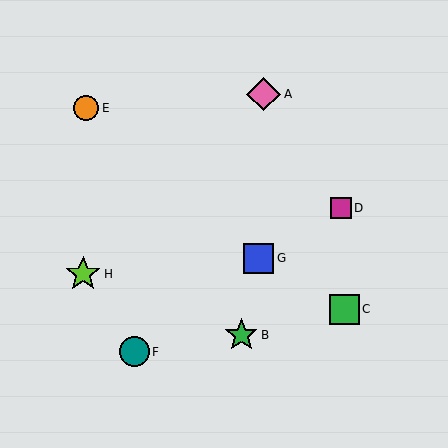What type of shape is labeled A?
Shape A is a pink diamond.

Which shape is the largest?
The lime star (labeled H) is the largest.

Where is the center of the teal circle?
The center of the teal circle is at (134, 352).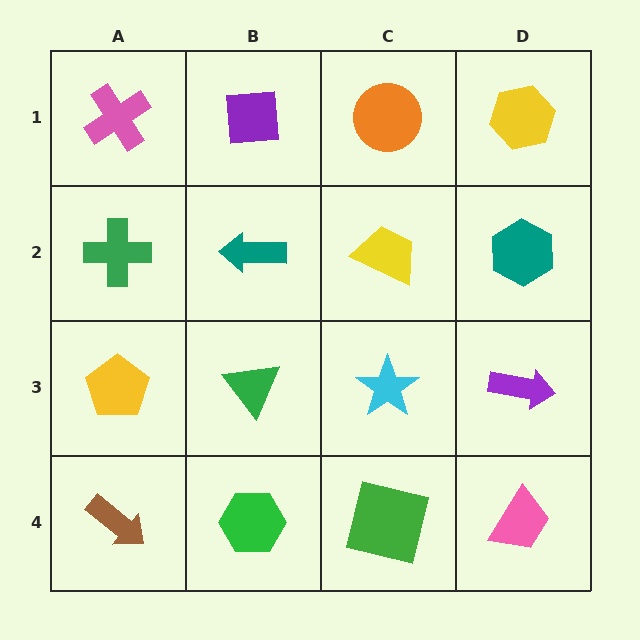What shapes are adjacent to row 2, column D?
A yellow hexagon (row 1, column D), a purple arrow (row 3, column D), a yellow trapezoid (row 2, column C).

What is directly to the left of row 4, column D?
A green square.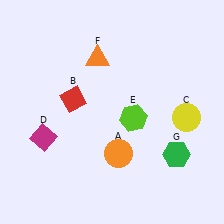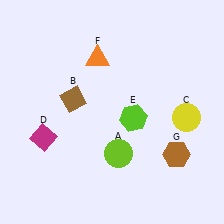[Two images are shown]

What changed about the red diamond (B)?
In Image 1, B is red. In Image 2, it changed to brown.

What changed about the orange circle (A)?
In Image 1, A is orange. In Image 2, it changed to lime.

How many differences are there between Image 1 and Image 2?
There are 3 differences between the two images.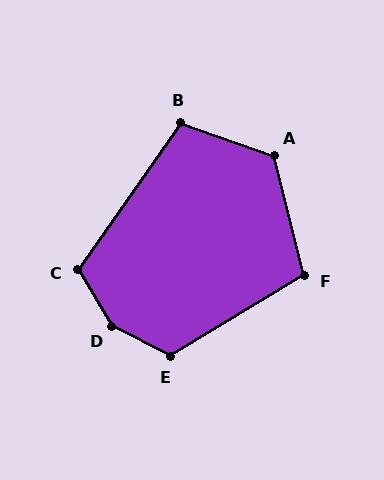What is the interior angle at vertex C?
Approximately 114 degrees (obtuse).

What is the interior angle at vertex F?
Approximately 107 degrees (obtuse).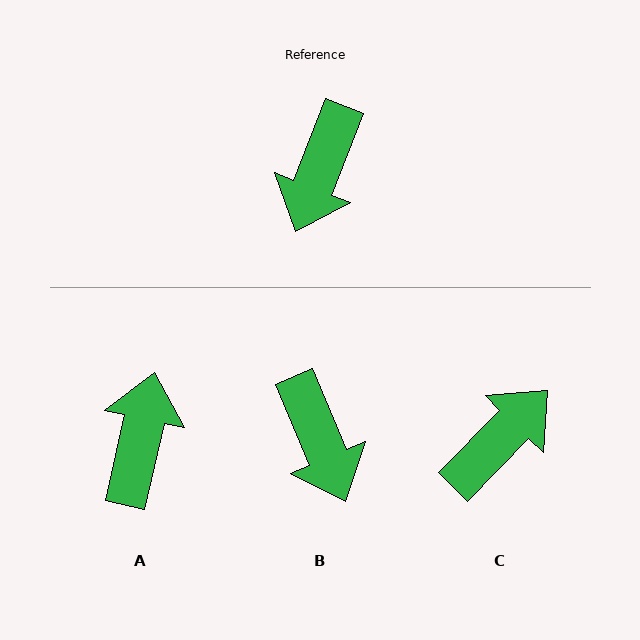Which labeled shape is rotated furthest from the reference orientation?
A, about 171 degrees away.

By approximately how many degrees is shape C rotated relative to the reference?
Approximately 157 degrees counter-clockwise.